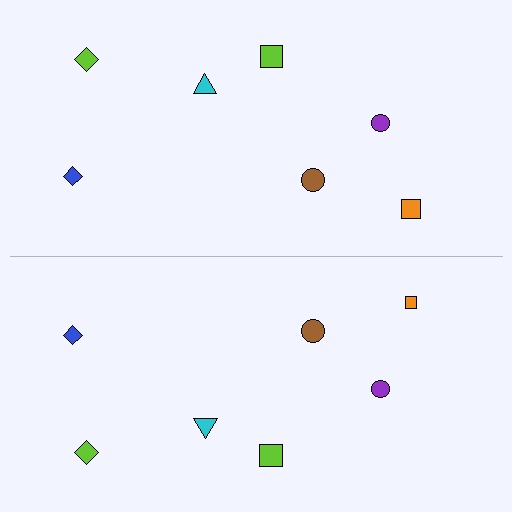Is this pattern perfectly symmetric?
No, the pattern is not perfectly symmetric. The orange square on the bottom side has a different size than its mirror counterpart.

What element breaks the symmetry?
The orange square on the bottom side has a different size than its mirror counterpart.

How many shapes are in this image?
There are 14 shapes in this image.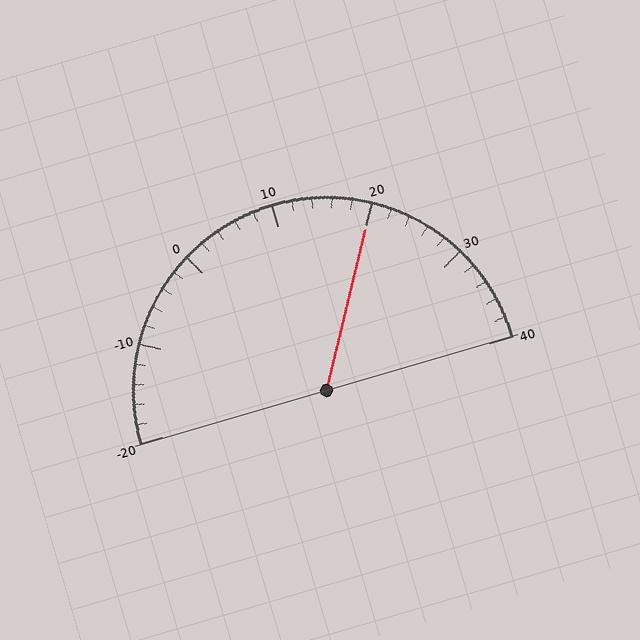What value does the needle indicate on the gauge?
The needle indicates approximately 20.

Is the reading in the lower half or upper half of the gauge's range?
The reading is in the upper half of the range (-20 to 40).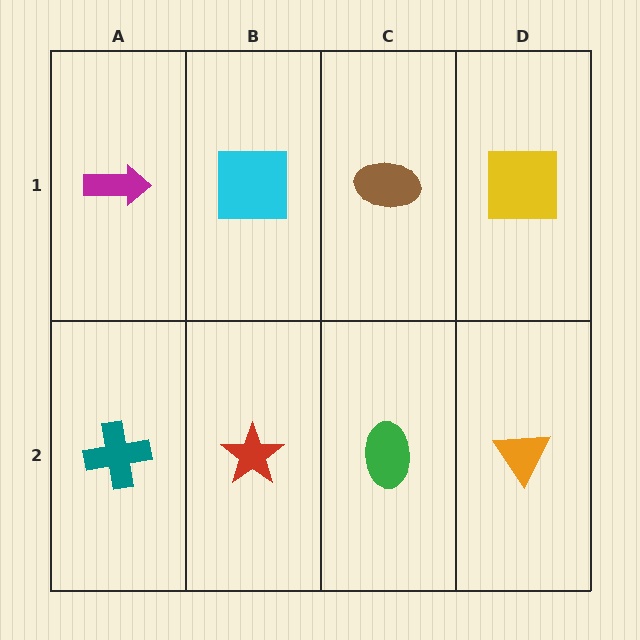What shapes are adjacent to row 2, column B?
A cyan square (row 1, column B), a teal cross (row 2, column A), a green ellipse (row 2, column C).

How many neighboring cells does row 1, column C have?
3.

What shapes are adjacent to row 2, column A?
A magenta arrow (row 1, column A), a red star (row 2, column B).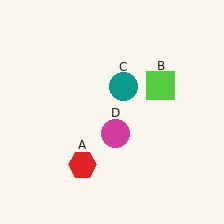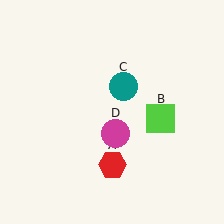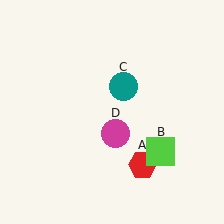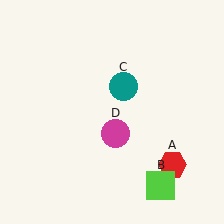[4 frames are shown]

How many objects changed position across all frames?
2 objects changed position: red hexagon (object A), lime square (object B).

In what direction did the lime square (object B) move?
The lime square (object B) moved down.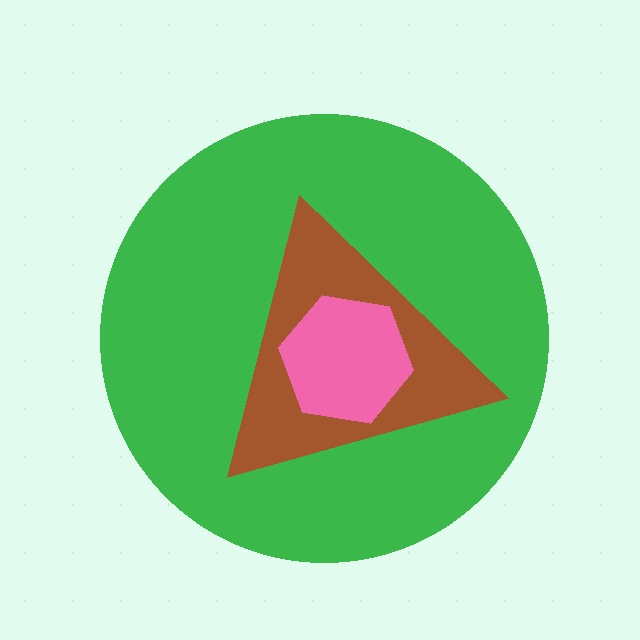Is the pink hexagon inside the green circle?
Yes.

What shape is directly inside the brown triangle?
The pink hexagon.